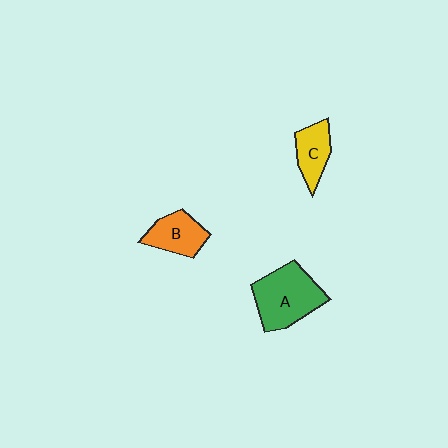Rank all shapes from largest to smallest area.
From largest to smallest: A (green), B (orange), C (yellow).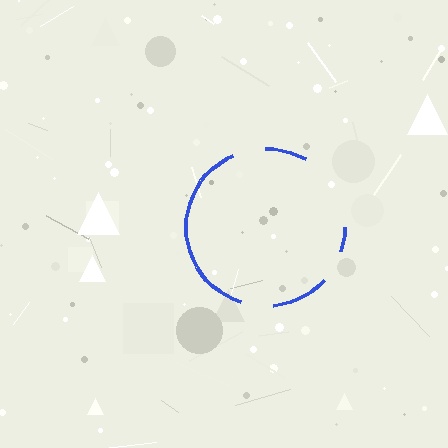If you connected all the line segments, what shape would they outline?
They would outline a circle.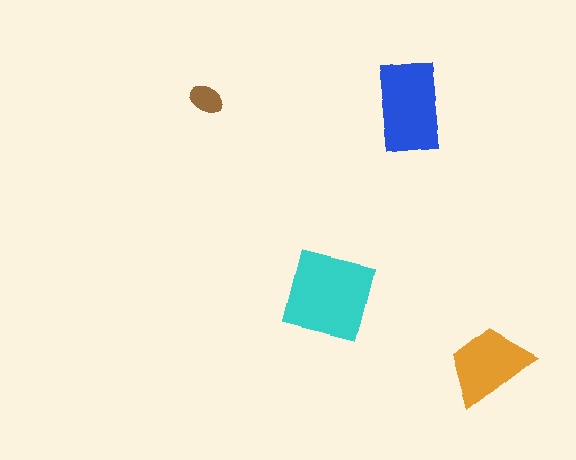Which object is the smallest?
The brown ellipse.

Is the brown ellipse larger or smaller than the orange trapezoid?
Smaller.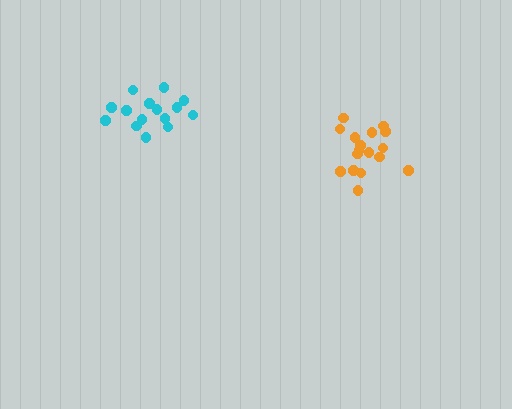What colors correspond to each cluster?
The clusters are colored: cyan, orange.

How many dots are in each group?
Group 1: 15 dots, Group 2: 17 dots (32 total).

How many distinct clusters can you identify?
There are 2 distinct clusters.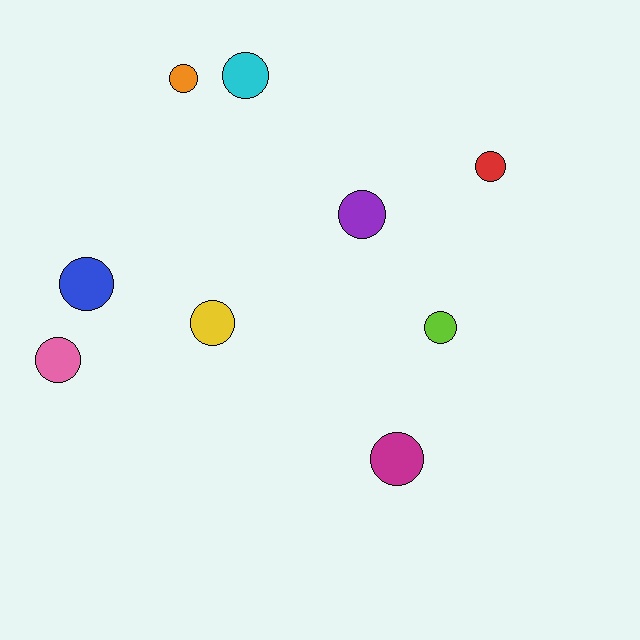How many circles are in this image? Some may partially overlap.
There are 9 circles.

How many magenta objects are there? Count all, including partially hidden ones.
There is 1 magenta object.